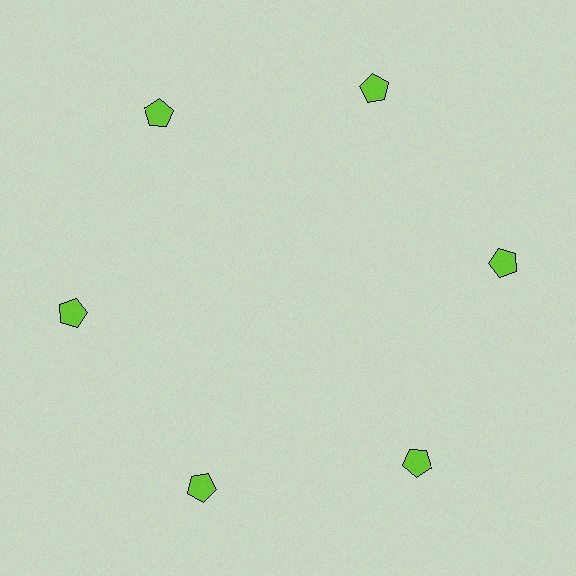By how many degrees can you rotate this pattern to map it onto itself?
The pattern maps onto itself every 60 degrees of rotation.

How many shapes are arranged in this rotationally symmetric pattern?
There are 6 shapes, arranged in 6 groups of 1.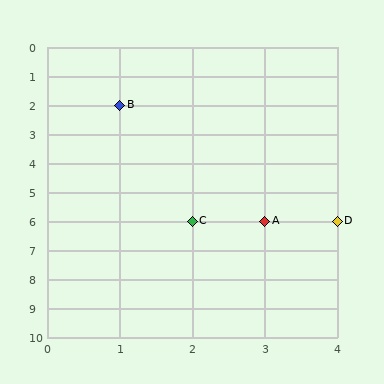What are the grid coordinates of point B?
Point B is at grid coordinates (1, 2).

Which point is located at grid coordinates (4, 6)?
Point D is at (4, 6).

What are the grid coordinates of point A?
Point A is at grid coordinates (3, 6).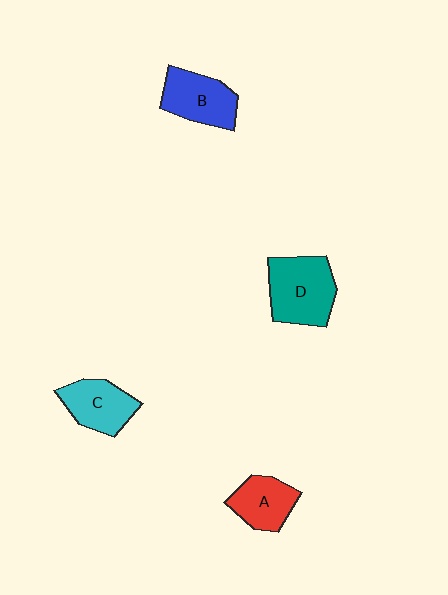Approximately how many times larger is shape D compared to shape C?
Approximately 1.3 times.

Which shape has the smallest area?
Shape A (red).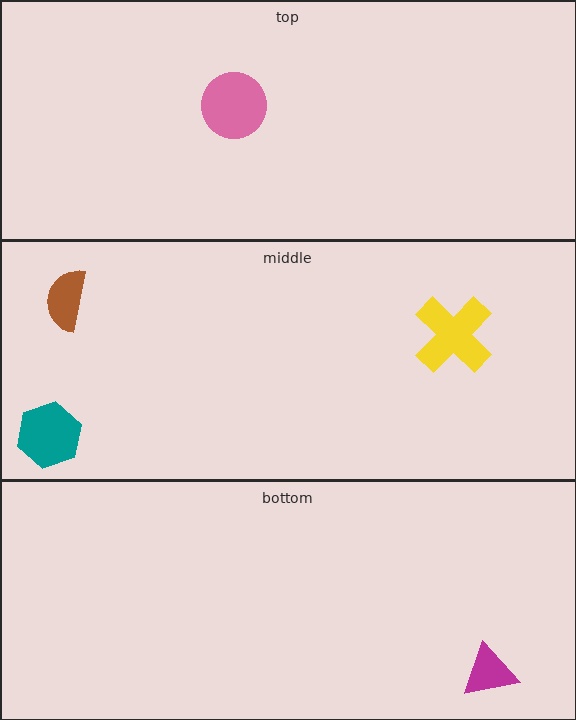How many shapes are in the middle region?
3.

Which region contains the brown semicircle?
The middle region.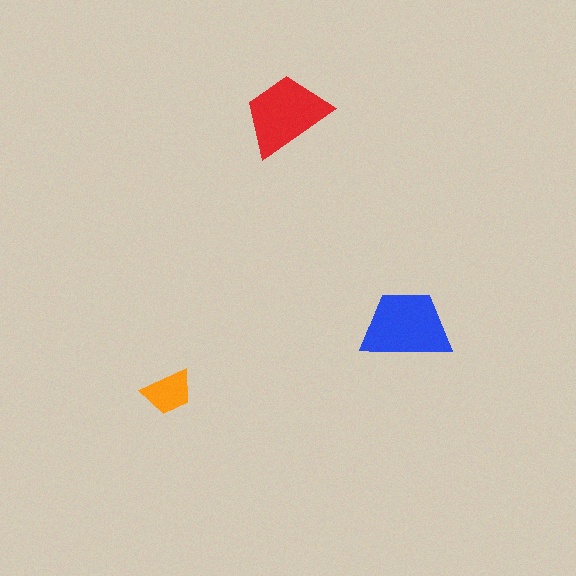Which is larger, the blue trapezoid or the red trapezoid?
The blue one.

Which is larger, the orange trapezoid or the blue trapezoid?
The blue one.